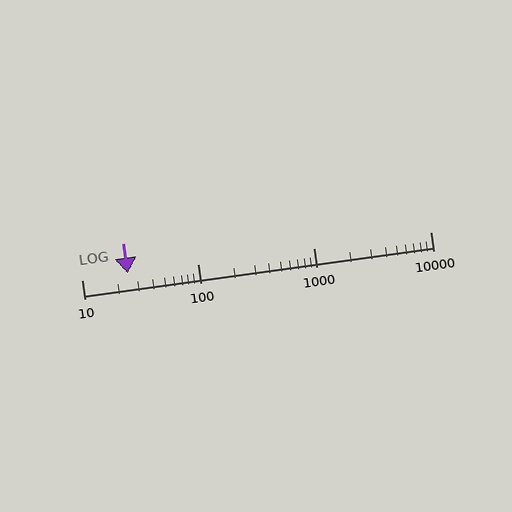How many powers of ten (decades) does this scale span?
The scale spans 3 decades, from 10 to 10000.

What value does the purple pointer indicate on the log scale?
The pointer indicates approximately 25.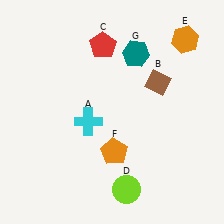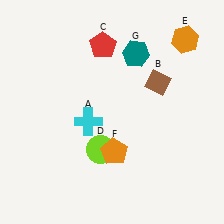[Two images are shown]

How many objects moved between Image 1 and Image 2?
1 object moved between the two images.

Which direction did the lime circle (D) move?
The lime circle (D) moved up.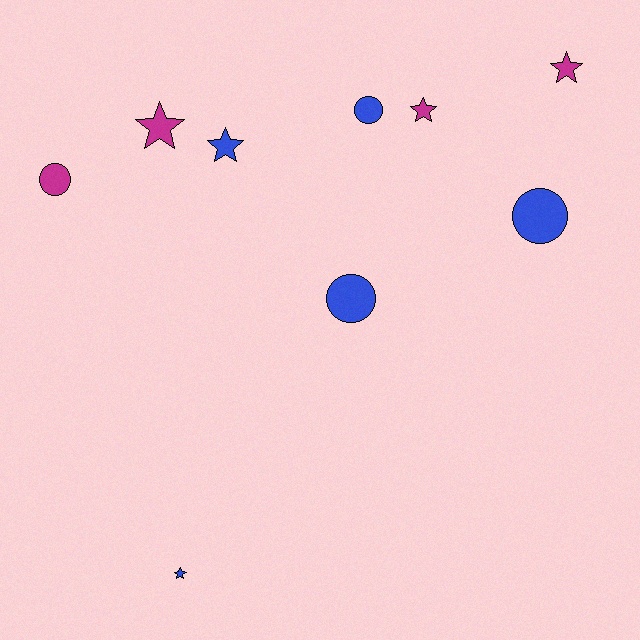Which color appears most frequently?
Blue, with 5 objects.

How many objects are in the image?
There are 9 objects.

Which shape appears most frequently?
Star, with 5 objects.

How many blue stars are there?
There are 2 blue stars.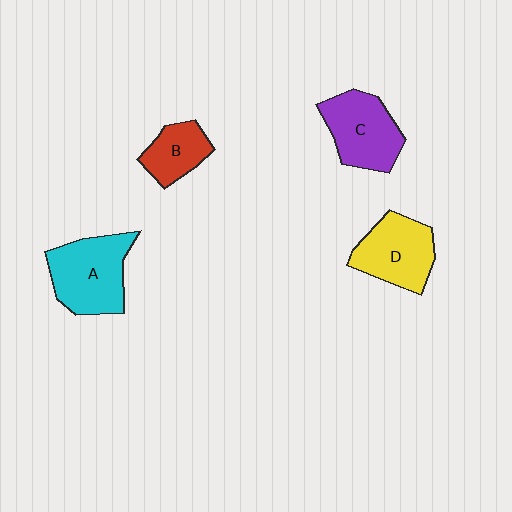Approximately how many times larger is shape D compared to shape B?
Approximately 1.5 times.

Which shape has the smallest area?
Shape B (red).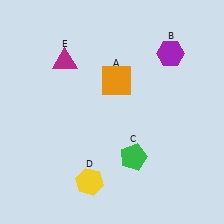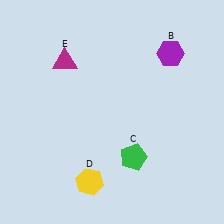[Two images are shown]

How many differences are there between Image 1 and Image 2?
There is 1 difference between the two images.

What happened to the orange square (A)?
The orange square (A) was removed in Image 2. It was in the top-right area of Image 1.